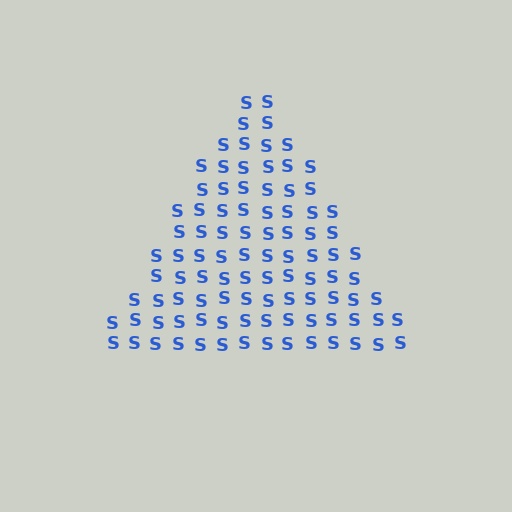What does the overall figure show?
The overall figure shows a triangle.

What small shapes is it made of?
It is made of small letter S's.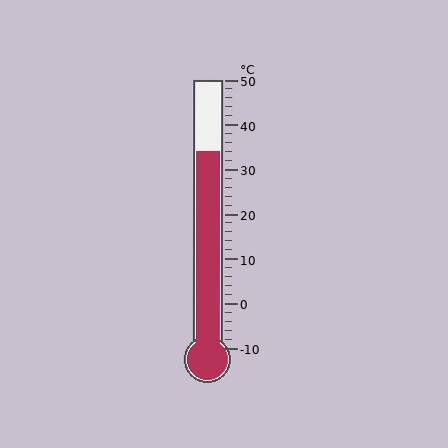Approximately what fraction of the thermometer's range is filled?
The thermometer is filled to approximately 75% of its range.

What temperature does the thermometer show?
The thermometer shows approximately 34°C.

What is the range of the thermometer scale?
The thermometer scale ranges from -10°C to 50°C.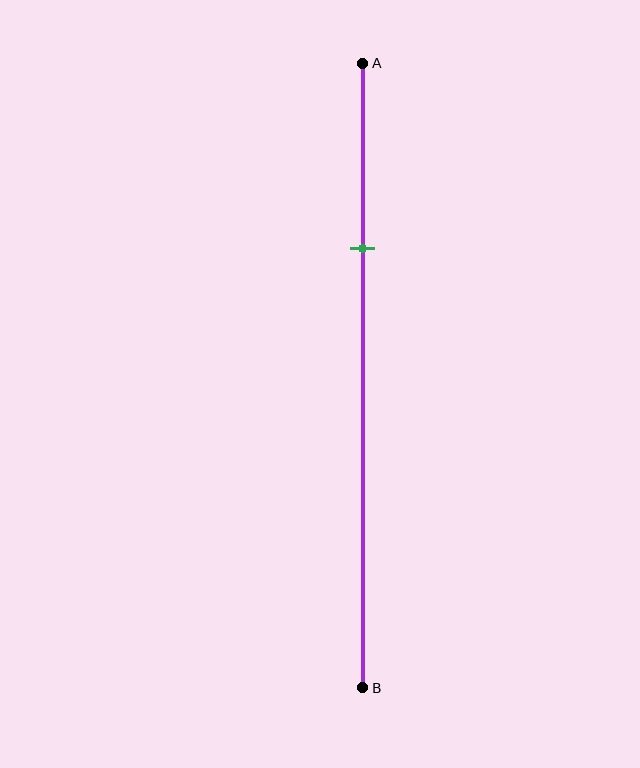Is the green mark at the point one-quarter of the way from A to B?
No, the mark is at about 30% from A, not at the 25% one-quarter point.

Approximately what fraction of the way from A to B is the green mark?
The green mark is approximately 30% of the way from A to B.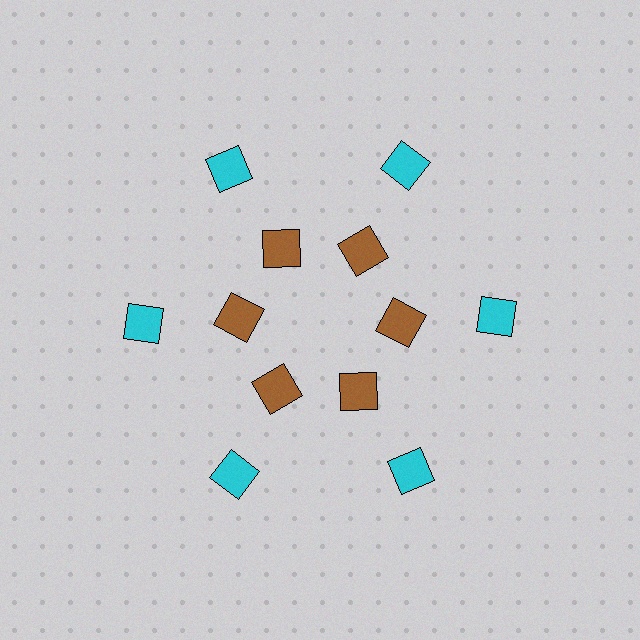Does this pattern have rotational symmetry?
Yes, this pattern has 6-fold rotational symmetry. It looks the same after rotating 60 degrees around the center.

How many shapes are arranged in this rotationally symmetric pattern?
There are 12 shapes, arranged in 6 groups of 2.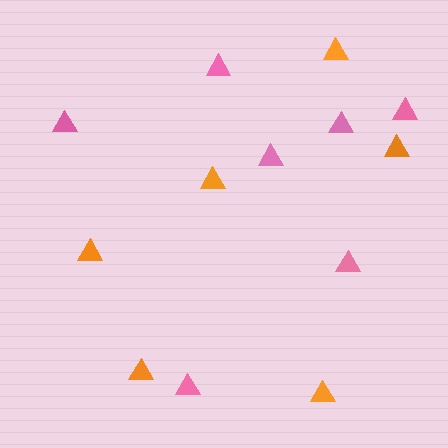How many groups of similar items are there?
There are 2 groups: one group of pink triangles (7) and one group of orange triangles (6).